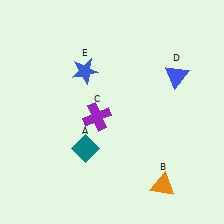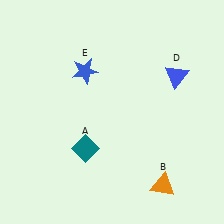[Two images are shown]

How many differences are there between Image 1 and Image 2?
There is 1 difference between the two images.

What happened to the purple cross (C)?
The purple cross (C) was removed in Image 2. It was in the bottom-left area of Image 1.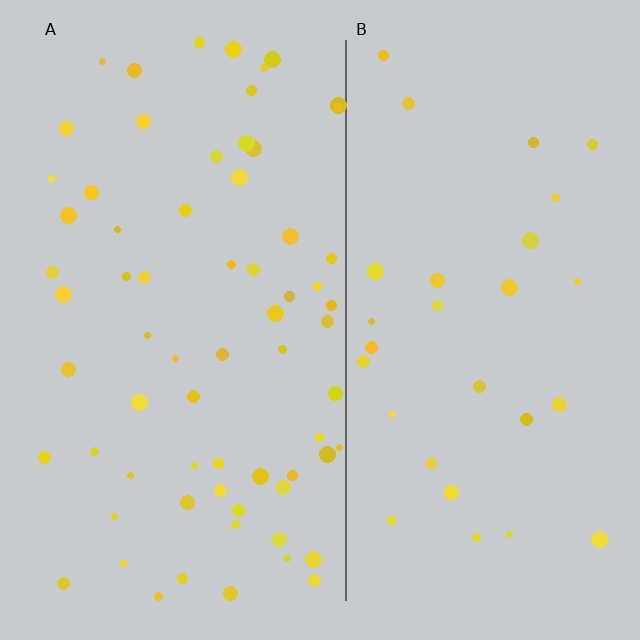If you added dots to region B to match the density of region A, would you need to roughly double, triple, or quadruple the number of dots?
Approximately double.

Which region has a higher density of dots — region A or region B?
A (the left).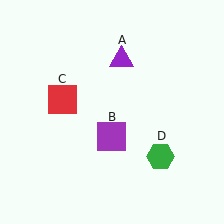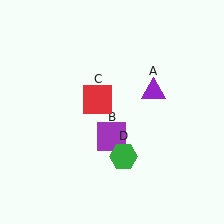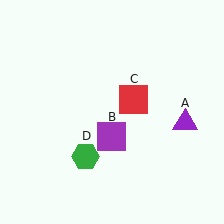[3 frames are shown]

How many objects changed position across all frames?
3 objects changed position: purple triangle (object A), red square (object C), green hexagon (object D).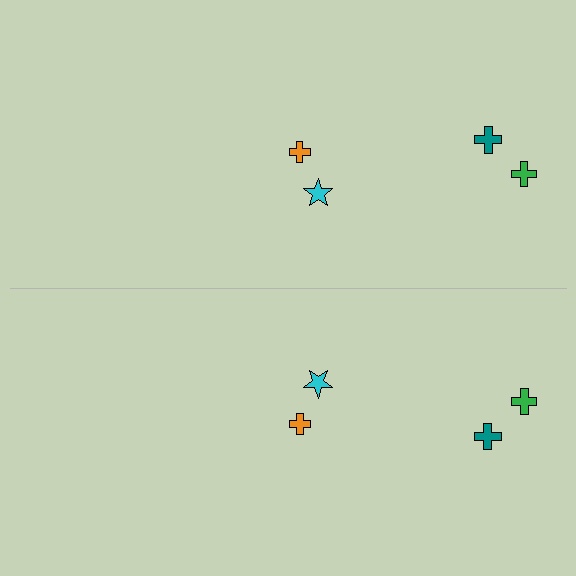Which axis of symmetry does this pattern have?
The pattern has a horizontal axis of symmetry running through the center of the image.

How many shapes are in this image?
There are 8 shapes in this image.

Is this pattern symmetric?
Yes, this pattern has bilateral (reflection) symmetry.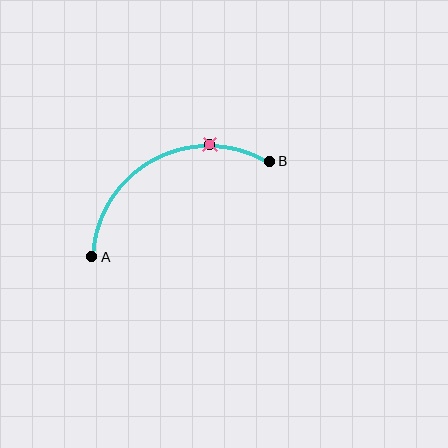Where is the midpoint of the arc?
The arc midpoint is the point on the curve farthest from the straight line joining A and B. It sits above that line.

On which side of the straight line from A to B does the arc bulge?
The arc bulges above the straight line connecting A and B.